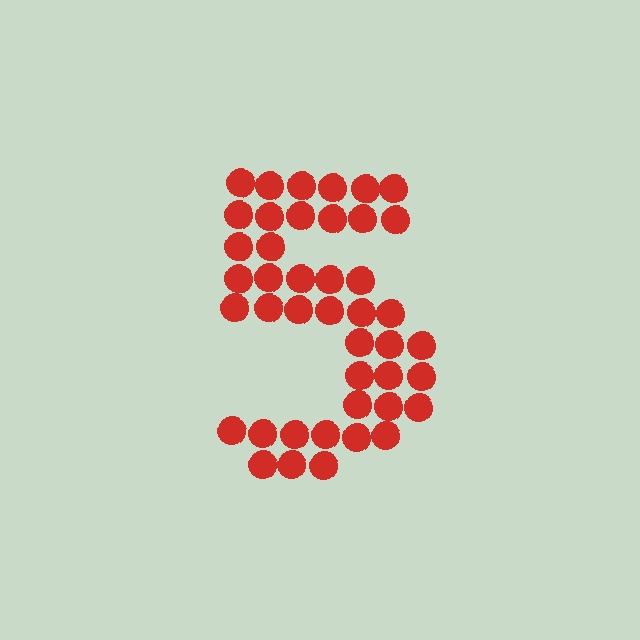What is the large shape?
The large shape is the digit 5.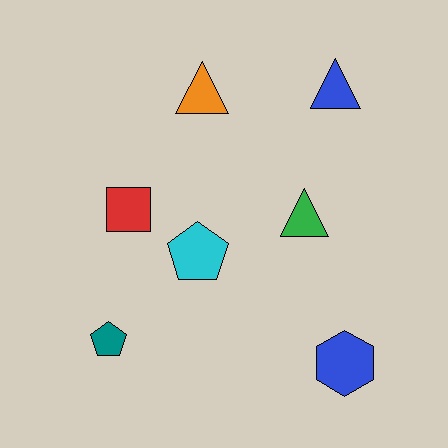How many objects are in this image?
There are 7 objects.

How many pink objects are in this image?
There are no pink objects.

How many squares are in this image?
There is 1 square.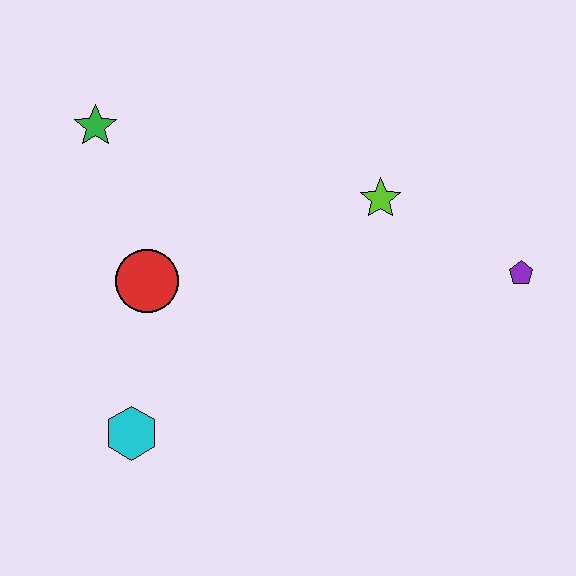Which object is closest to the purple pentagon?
The lime star is closest to the purple pentagon.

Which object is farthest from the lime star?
The cyan hexagon is farthest from the lime star.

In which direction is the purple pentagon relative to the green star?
The purple pentagon is to the right of the green star.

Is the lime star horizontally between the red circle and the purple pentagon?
Yes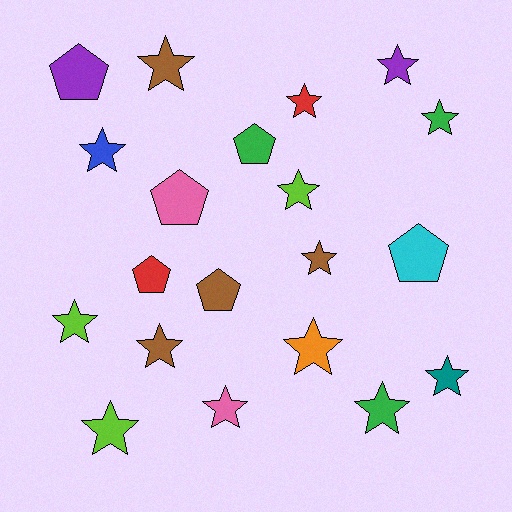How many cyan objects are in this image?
There is 1 cyan object.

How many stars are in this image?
There are 14 stars.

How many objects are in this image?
There are 20 objects.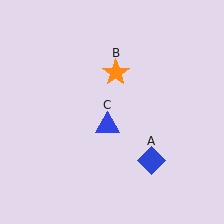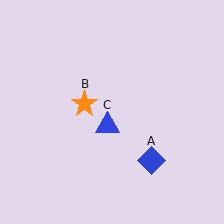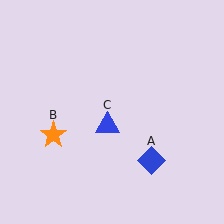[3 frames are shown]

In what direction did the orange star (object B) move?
The orange star (object B) moved down and to the left.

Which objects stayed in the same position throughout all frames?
Blue diamond (object A) and blue triangle (object C) remained stationary.